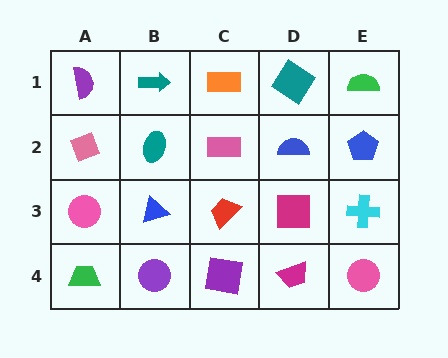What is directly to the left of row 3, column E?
A magenta square.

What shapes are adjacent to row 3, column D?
A blue semicircle (row 2, column D), a magenta trapezoid (row 4, column D), a red trapezoid (row 3, column C), a cyan cross (row 3, column E).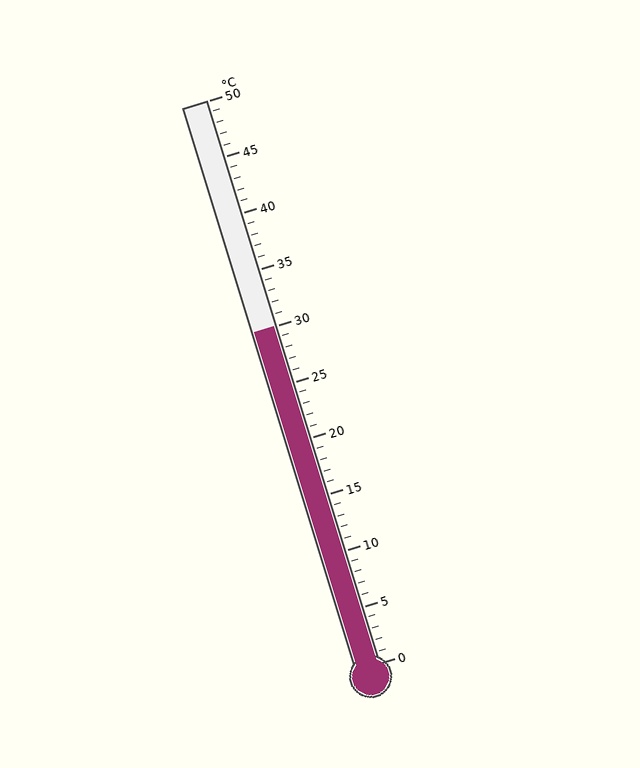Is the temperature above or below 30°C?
The temperature is at 30°C.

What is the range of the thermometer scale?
The thermometer scale ranges from 0°C to 50°C.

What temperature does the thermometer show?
The thermometer shows approximately 30°C.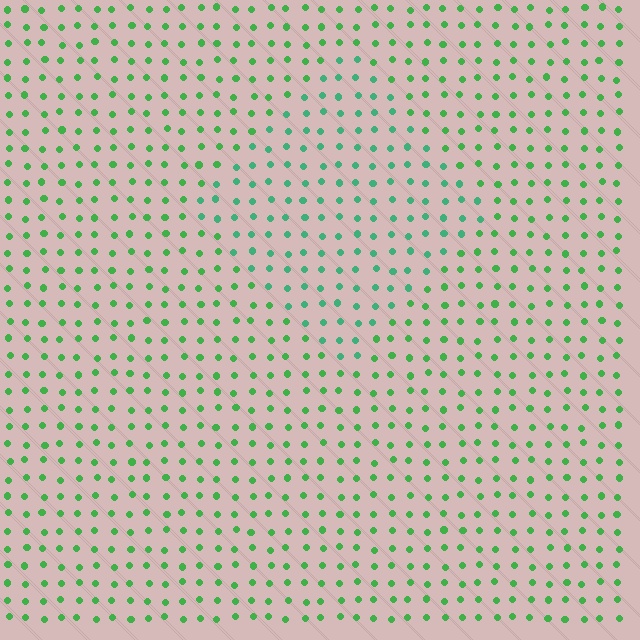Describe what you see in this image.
The image is filled with small green elements in a uniform arrangement. A diamond-shaped region is visible where the elements are tinted to a slightly different hue, forming a subtle color boundary.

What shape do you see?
I see a diamond.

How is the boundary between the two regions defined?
The boundary is defined purely by a slight shift in hue (about 26 degrees). Spacing, size, and orientation are identical on both sides.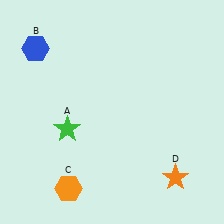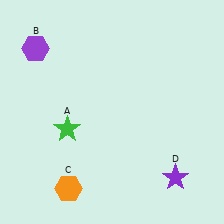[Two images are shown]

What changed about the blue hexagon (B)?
In Image 1, B is blue. In Image 2, it changed to purple.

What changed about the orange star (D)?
In Image 1, D is orange. In Image 2, it changed to purple.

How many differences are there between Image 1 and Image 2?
There are 2 differences between the two images.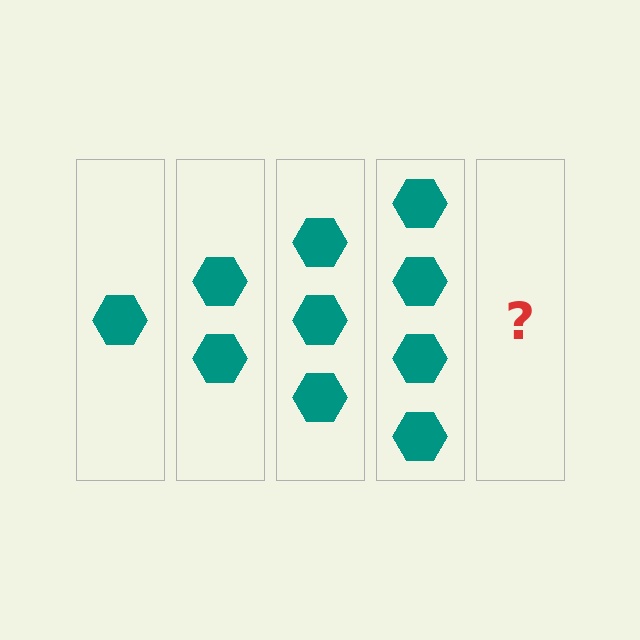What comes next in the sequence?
The next element should be 5 hexagons.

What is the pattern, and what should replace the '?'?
The pattern is that each step adds one more hexagon. The '?' should be 5 hexagons.